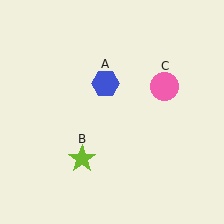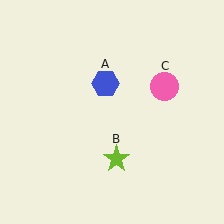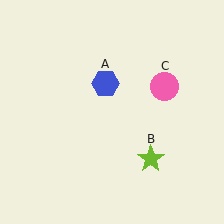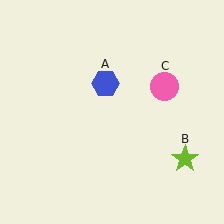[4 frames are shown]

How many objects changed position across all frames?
1 object changed position: lime star (object B).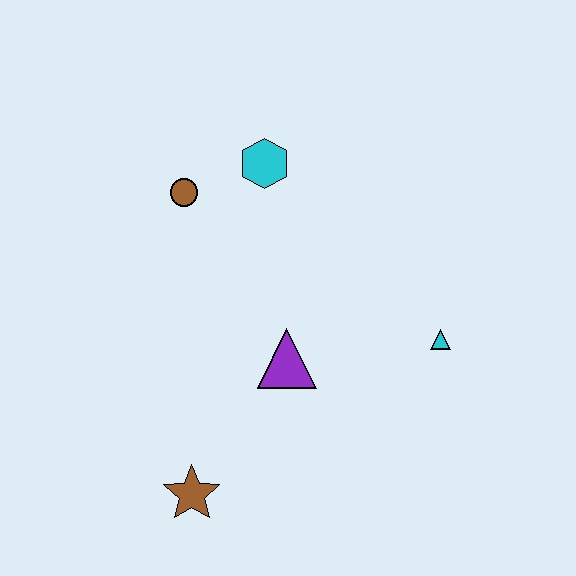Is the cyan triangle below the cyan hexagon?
Yes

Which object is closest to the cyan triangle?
The purple triangle is closest to the cyan triangle.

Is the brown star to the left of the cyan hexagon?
Yes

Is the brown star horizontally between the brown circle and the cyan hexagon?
Yes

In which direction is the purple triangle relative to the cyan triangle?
The purple triangle is to the left of the cyan triangle.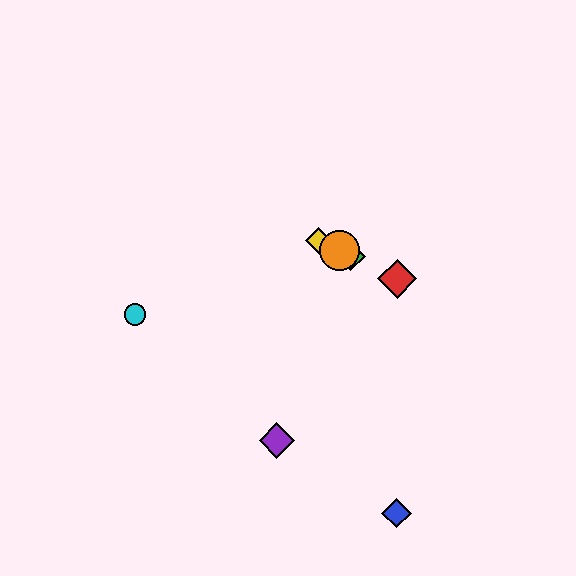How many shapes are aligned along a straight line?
4 shapes (the red diamond, the green diamond, the yellow diamond, the orange circle) are aligned along a straight line.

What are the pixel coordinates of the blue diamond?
The blue diamond is at (397, 513).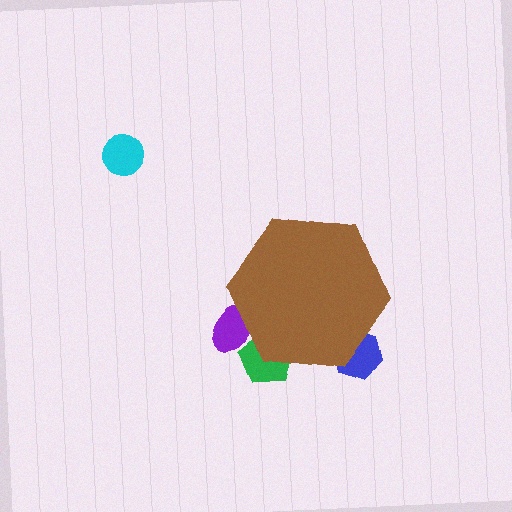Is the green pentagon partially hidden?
Yes, the green pentagon is partially hidden behind the brown hexagon.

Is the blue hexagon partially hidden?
Yes, the blue hexagon is partially hidden behind the brown hexagon.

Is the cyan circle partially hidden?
No, the cyan circle is fully visible.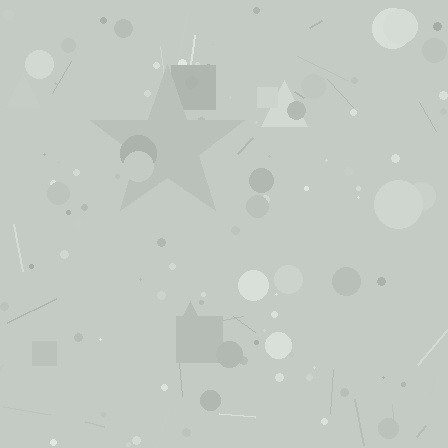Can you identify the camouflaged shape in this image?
The camouflaged shape is a star.